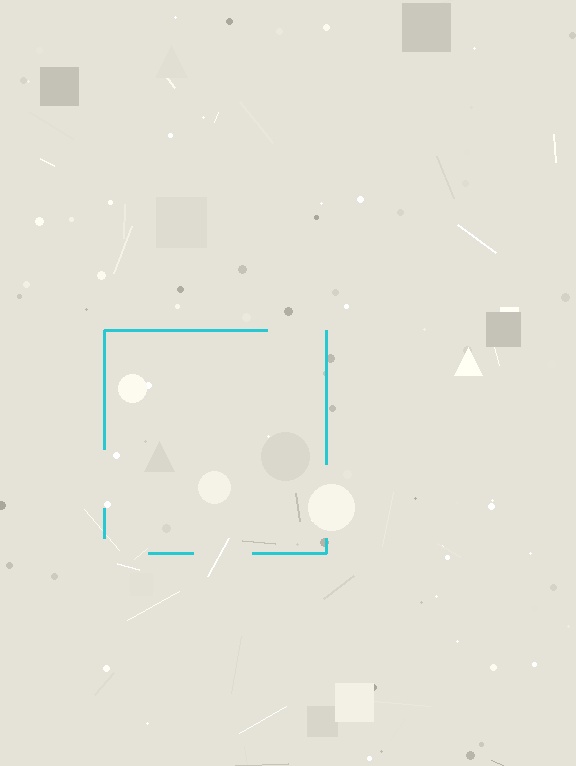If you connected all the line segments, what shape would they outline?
They would outline a square.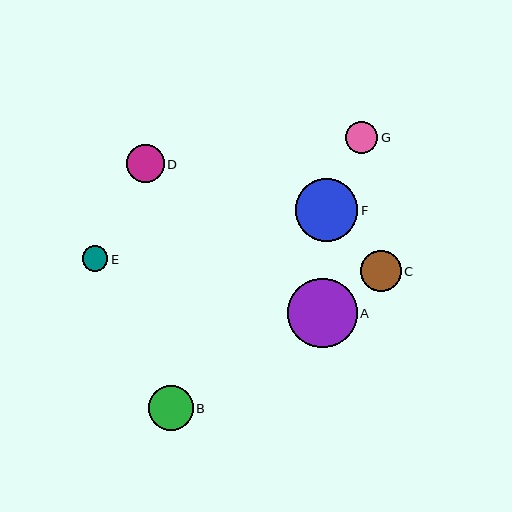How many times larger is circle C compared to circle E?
Circle C is approximately 1.6 times the size of circle E.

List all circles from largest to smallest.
From largest to smallest: A, F, B, C, D, G, E.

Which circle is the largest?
Circle A is the largest with a size of approximately 69 pixels.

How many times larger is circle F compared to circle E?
Circle F is approximately 2.4 times the size of circle E.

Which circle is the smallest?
Circle E is the smallest with a size of approximately 25 pixels.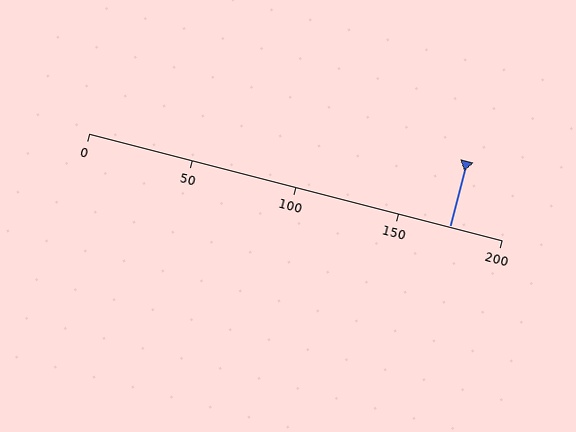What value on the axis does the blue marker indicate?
The marker indicates approximately 175.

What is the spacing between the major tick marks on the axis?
The major ticks are spaced 50 apart.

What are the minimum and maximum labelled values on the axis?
The axis runs from 0 to 200.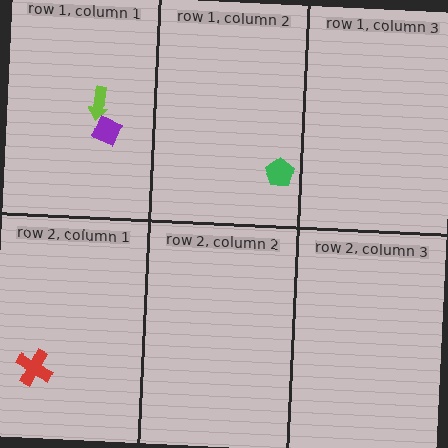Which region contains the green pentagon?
The row 1, column 2 region.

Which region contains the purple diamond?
The row 1, column 1 region.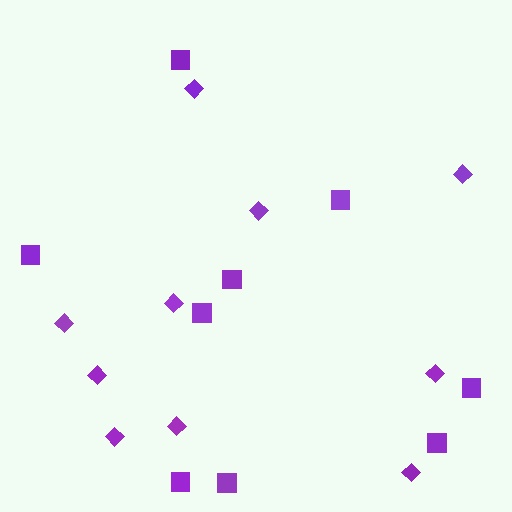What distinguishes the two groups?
There are 2 groups: one group of squares (9) and one group of diamonds (10).